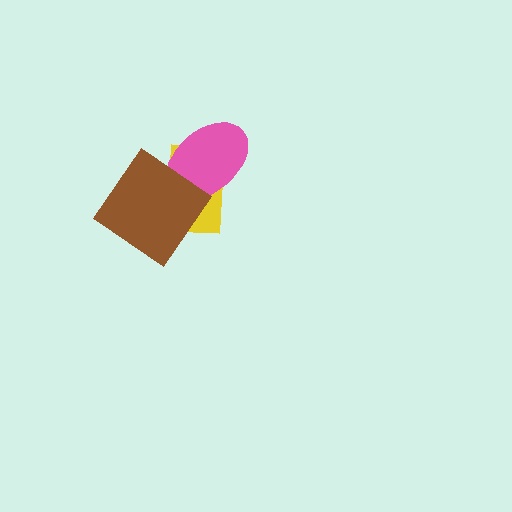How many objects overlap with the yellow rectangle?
2 objects overlap with the yellow rectangle.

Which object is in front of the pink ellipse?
The brown diamond is in front of the pink ellipse.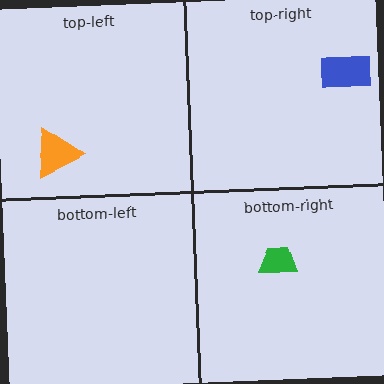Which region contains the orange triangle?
The top-left region.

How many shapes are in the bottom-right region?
1.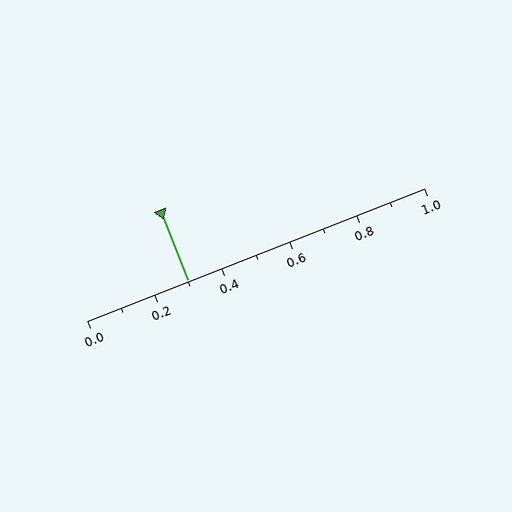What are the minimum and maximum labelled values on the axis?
The axis runs from 0.0 to 1.0.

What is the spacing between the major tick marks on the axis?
The major ticks are spaced 0.2 apart.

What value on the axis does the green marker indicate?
The marker indicates approximately 0.3.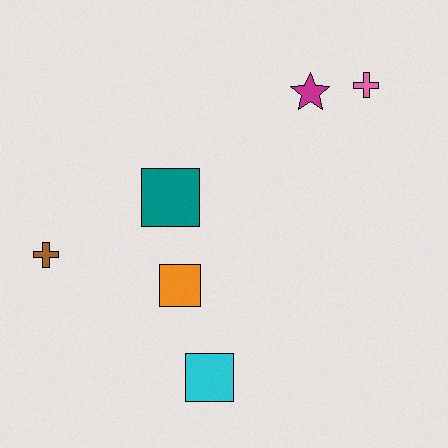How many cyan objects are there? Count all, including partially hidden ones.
There is 1 cyan object.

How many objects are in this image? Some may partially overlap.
There are 6 objects.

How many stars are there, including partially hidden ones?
There is 1 star.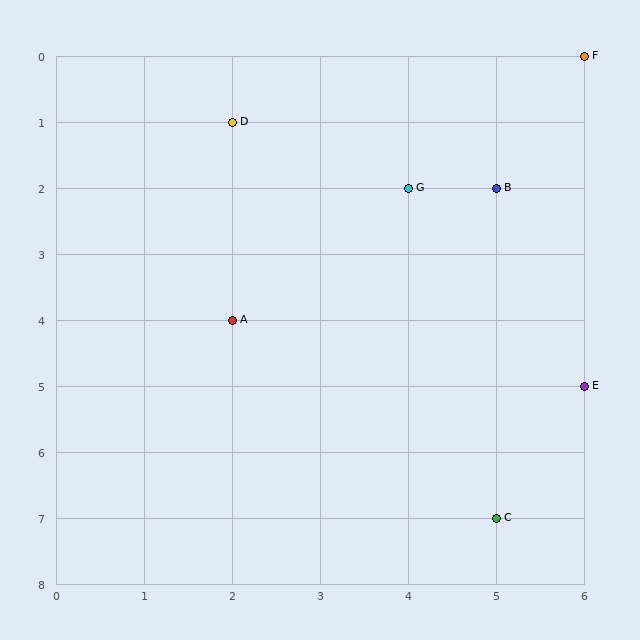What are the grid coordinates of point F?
Point F is at grid coordinates (6, 0).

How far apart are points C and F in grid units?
Points C and F are 1 column and 7 rows apart (about 7.1 grid units diagonally).